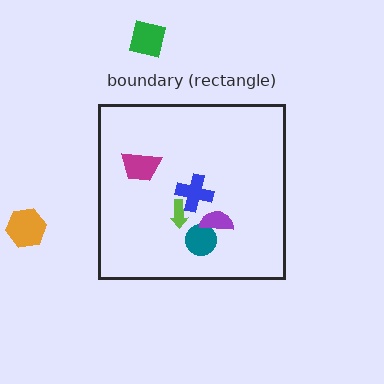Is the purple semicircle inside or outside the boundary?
Inside.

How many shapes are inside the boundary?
5 inside, 2 outside.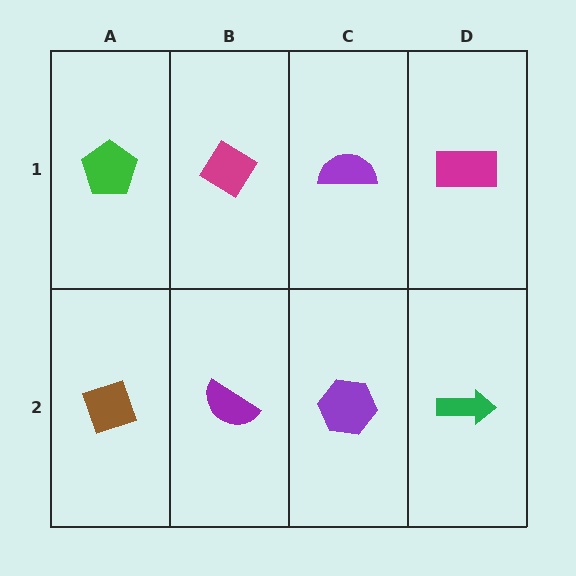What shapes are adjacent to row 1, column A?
A brown diamond (row 2, column A), a magenta diamond (row 1, column B).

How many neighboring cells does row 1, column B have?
3.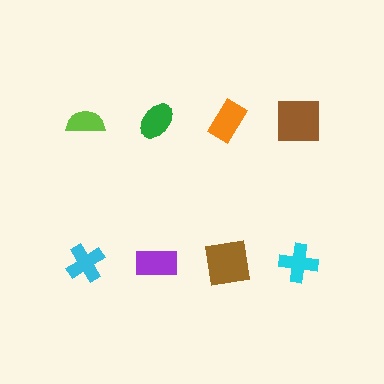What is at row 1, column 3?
An orange rectangle.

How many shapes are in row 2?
4 shapes.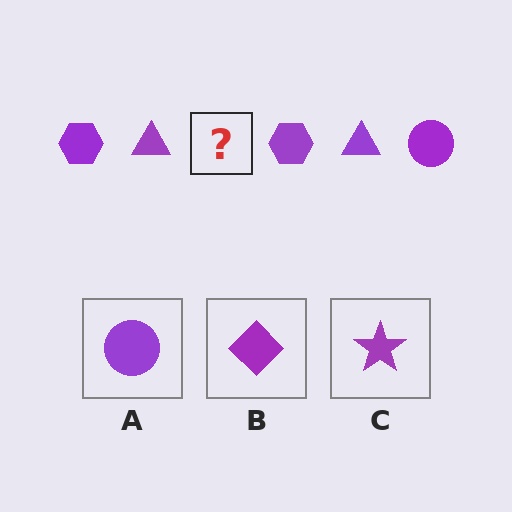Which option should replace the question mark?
Option A.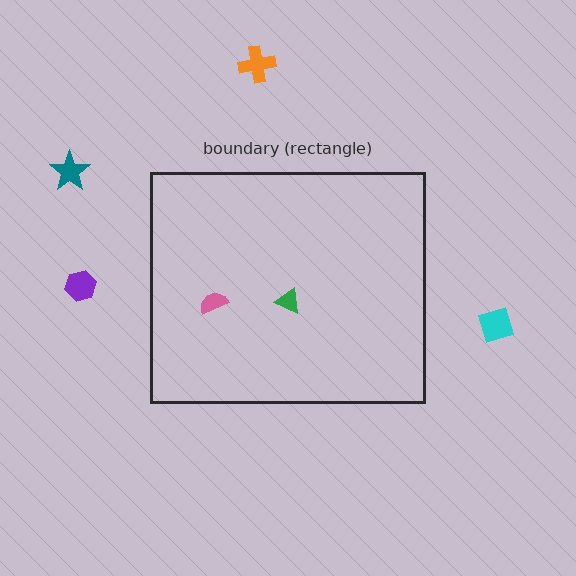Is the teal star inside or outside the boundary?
Outside.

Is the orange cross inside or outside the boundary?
Outside.